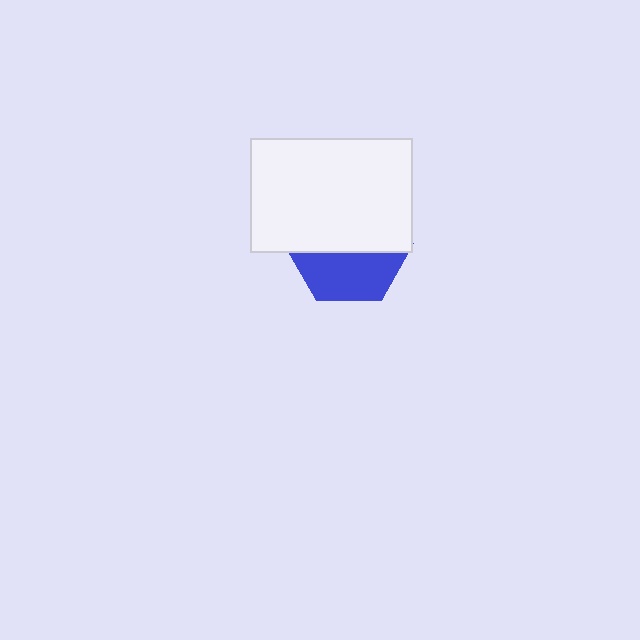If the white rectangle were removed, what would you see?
You would see the complete blue hexagon.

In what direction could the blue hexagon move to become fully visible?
The blue hexagon could move down. That would shift it out from behind the white rectangle entirely.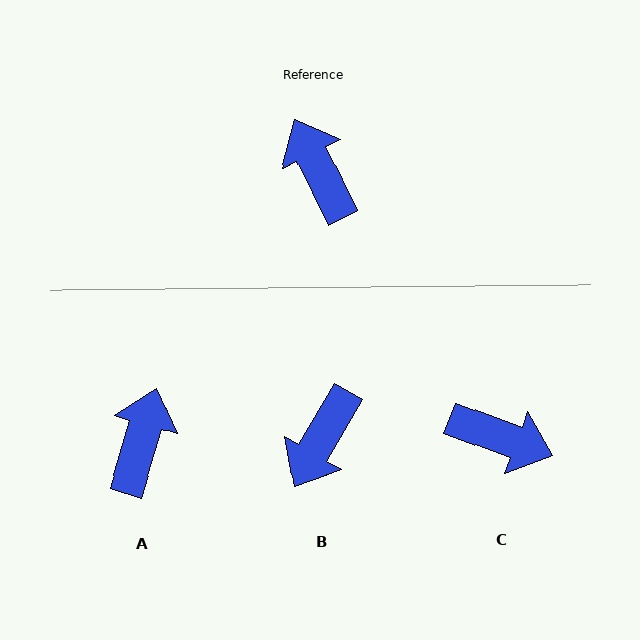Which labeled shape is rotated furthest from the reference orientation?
C, about 136 degrees away.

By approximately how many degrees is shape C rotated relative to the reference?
Approximately 136 degrees clockwise.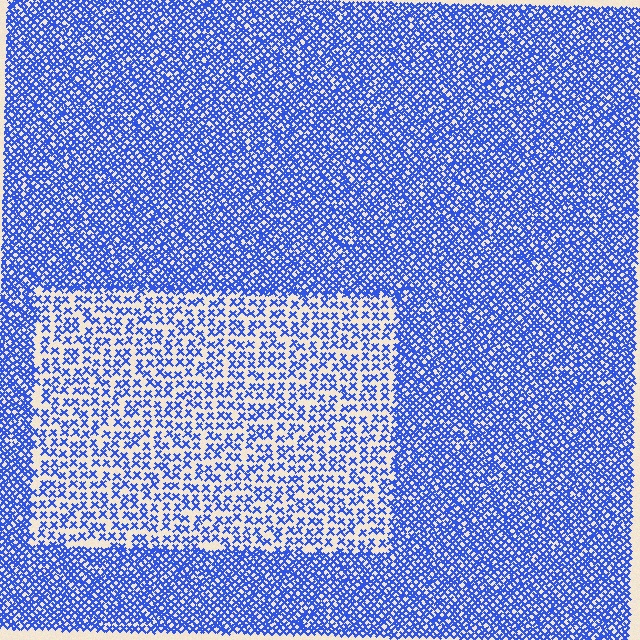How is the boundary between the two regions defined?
The boundary is defined by a change in element density (approximately 2.2x ratio). All elements are the same color, size, and shape.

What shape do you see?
I see a rectangle.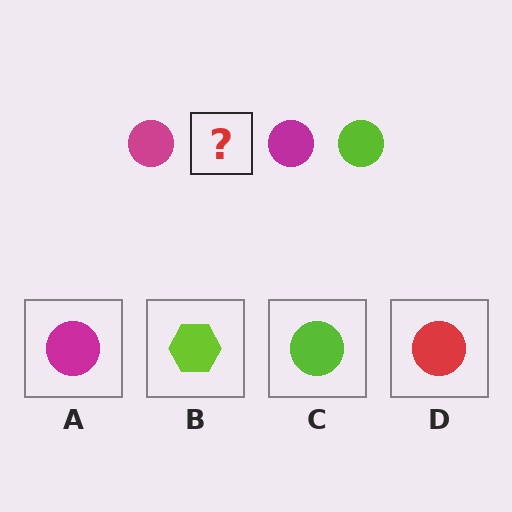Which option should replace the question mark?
Option C.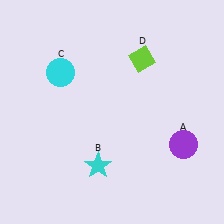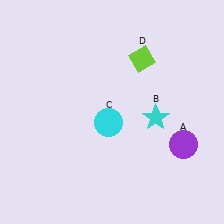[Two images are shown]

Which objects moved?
The objects that moved are: the cyan star (B), the cyan circle (C).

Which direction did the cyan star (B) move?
The cyan star (B) moved right.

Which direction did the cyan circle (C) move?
The cyan circle (C) moved down.